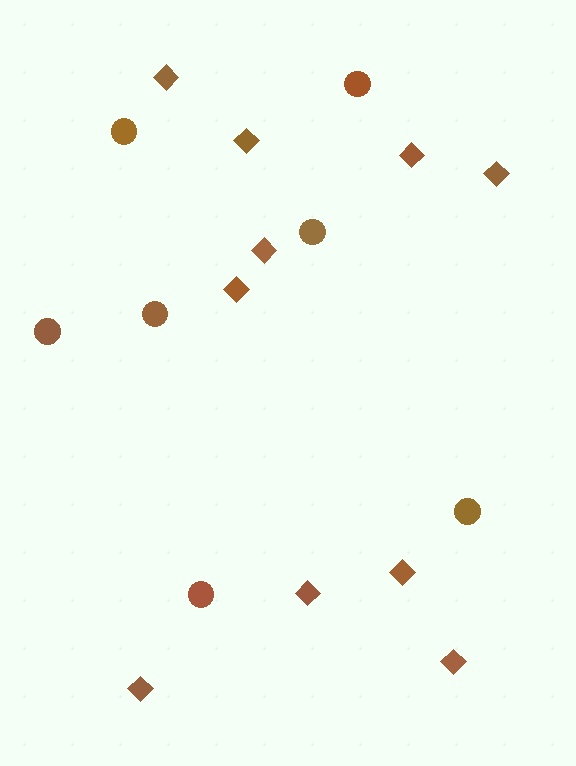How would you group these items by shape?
There are 2 groups: one group of circles (7) and one group of diamonds (10).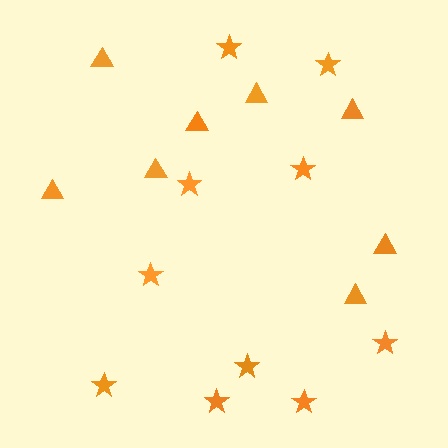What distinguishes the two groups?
There are 2 groups: one group of triangles (8) and one group of stars (10).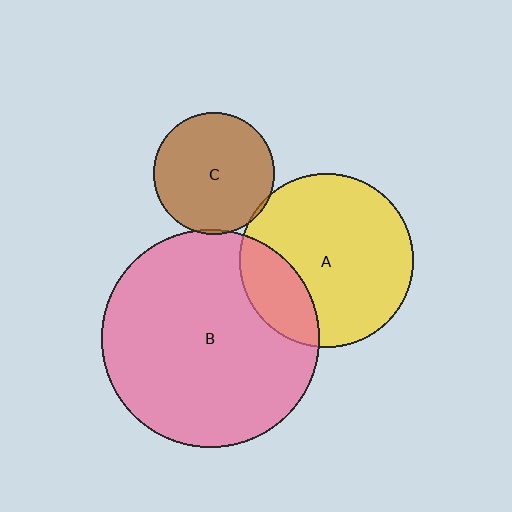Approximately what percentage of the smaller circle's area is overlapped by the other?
Approximately 5%.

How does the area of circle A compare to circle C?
Approximately 2.1 times.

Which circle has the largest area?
Circle B (pink).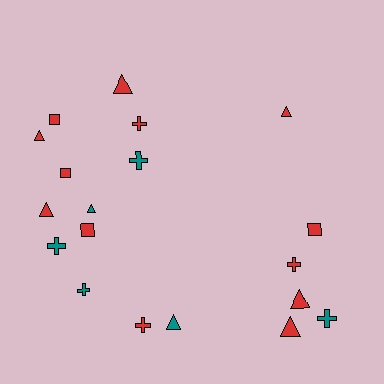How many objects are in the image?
There are 19 objects.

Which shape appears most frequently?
Triangle, with 8 objects.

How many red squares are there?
There are 4 red squares.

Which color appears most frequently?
Red, with 13 objects.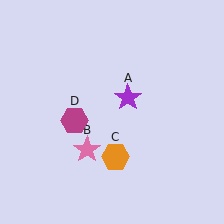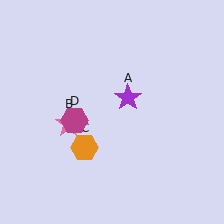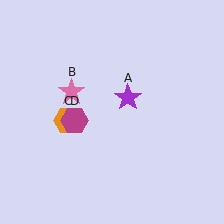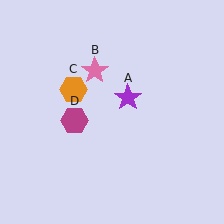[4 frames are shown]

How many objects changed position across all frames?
2 objects changed position: pink star (object B), orange hexagon (object C).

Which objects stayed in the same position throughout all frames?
Purple star (object A) and magenta hexagon (object D) remained stationary.